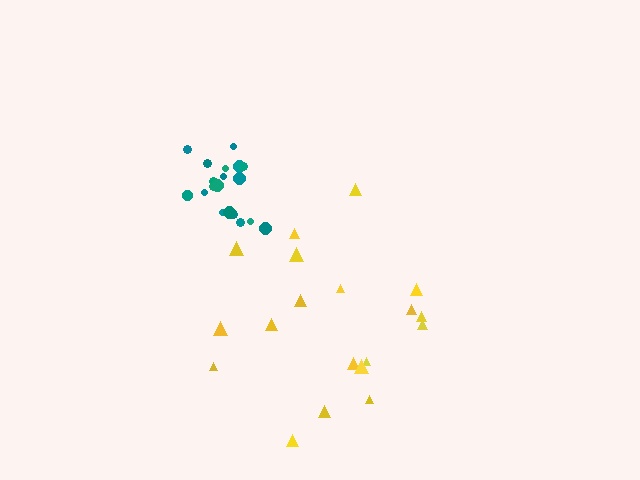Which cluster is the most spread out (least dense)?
Yellow.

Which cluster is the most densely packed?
Teal.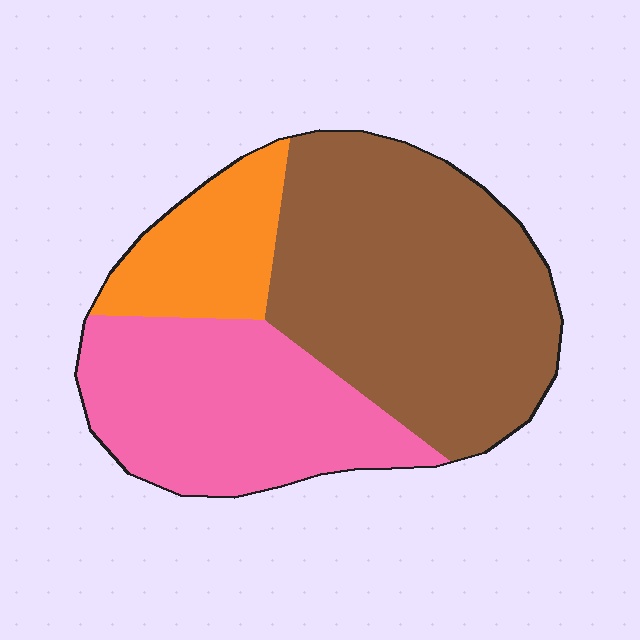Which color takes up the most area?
Brown, at roughly 50%.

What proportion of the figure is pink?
Pink covers 34% of the figure.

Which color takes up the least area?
Orange, at roughly 15%.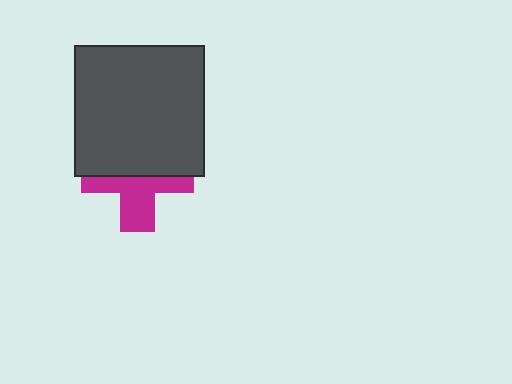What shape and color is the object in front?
The object in front is a dark gray square.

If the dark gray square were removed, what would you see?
You would see the complete magenta cross.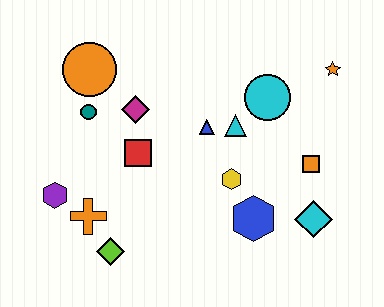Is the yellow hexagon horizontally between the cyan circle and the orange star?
No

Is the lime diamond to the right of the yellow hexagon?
No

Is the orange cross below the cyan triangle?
Yes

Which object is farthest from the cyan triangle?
The purple hexagon is farthest from the cyan triangle.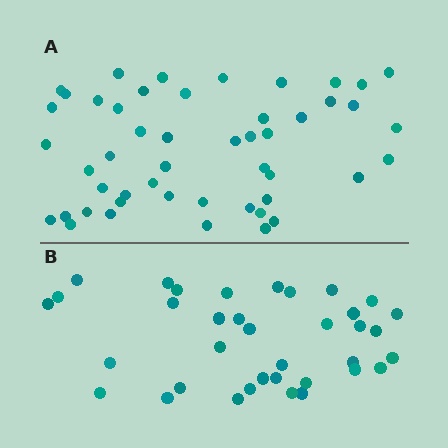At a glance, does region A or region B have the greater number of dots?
Region A (the top region) has more dots.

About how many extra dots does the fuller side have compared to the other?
Region A has approximately 15 more dots than region B.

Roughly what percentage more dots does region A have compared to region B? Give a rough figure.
About 35% more.